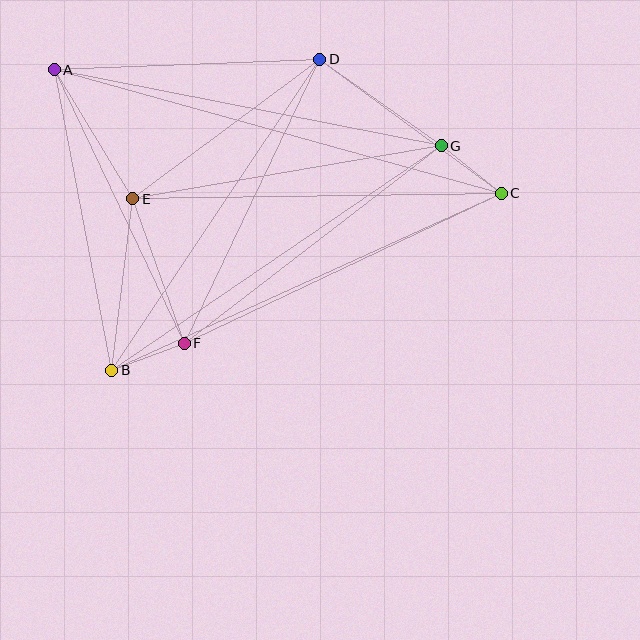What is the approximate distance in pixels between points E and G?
The distance between E and G is approximately 313 pixels.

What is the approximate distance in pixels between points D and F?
The distance between D and F is approximately 315 pixels.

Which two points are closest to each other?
Points C and G are closest to each other.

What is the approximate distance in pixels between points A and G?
The distance between A and G is approximately 395 pixels.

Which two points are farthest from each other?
Points A and C are farthest from each other.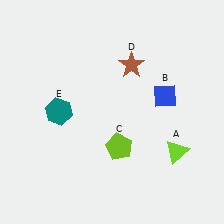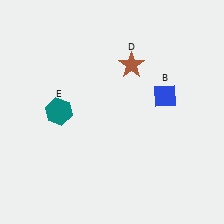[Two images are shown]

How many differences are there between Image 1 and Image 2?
There are 2 differences between the two images.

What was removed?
The lime pentagon (C), the lime triangle (A) were removed in Image 2.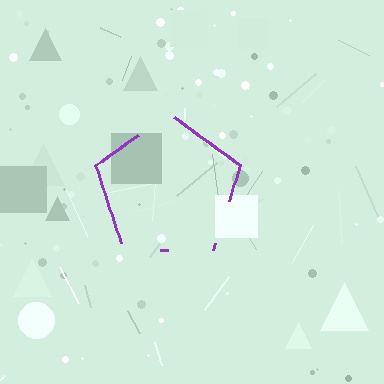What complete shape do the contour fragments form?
The contour fragments form a pentagon.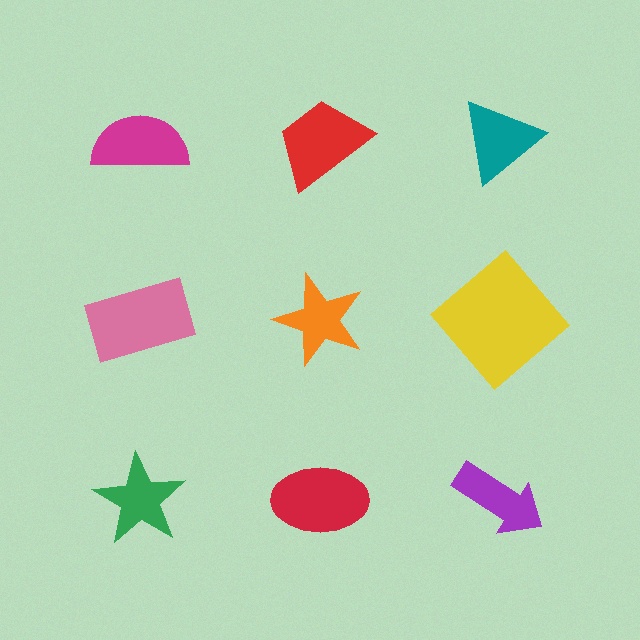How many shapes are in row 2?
3 shapes.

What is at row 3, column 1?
A green star.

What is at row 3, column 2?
A red ellipse.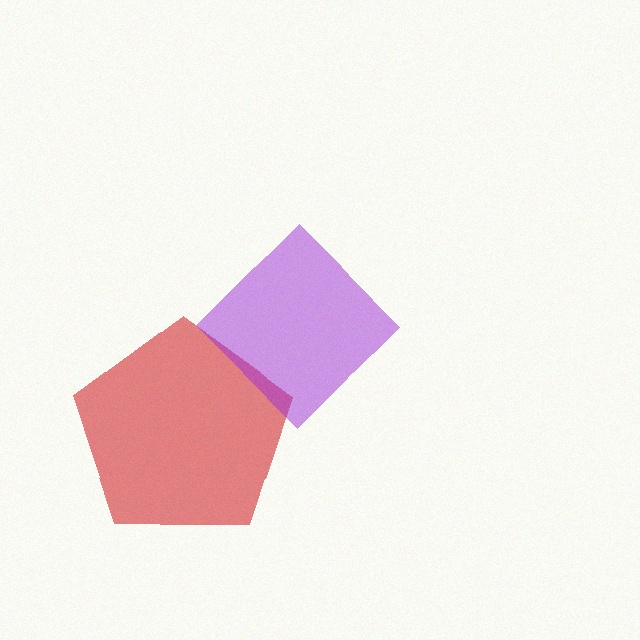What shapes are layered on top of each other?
The layered shapes are: a red pentagon, a purple diamond.